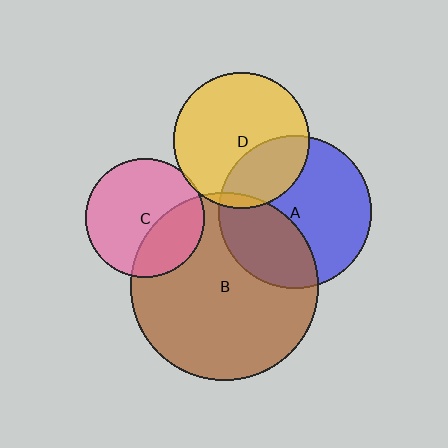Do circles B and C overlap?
Yes.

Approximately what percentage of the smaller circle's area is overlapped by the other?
Approximately 30%.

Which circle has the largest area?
Circle B (brown).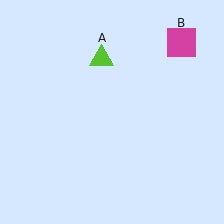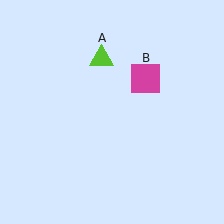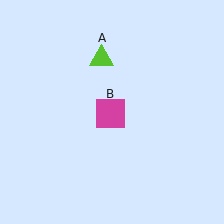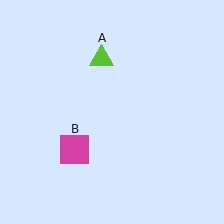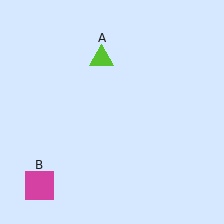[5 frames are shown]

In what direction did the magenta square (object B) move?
The magenta square (object B) moved down and to the left.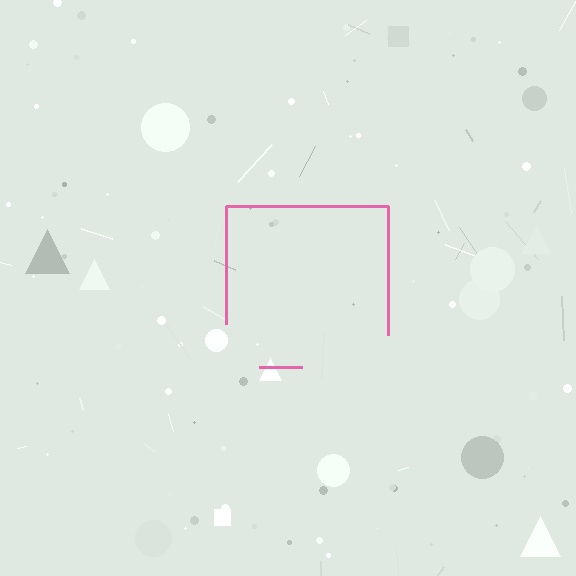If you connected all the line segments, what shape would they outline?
They would outline a square.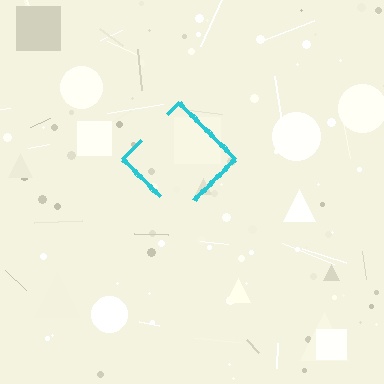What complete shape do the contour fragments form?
The contour fragments form a diamond.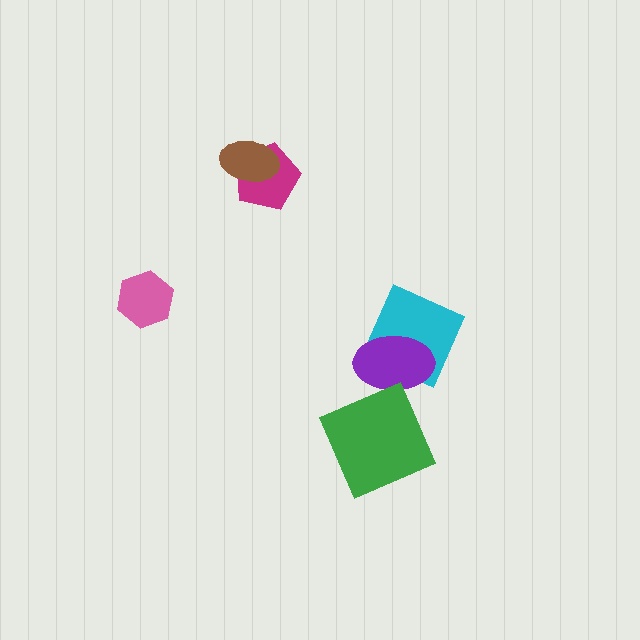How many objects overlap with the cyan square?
1 object overlaps with the cyan square.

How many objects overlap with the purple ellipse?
1 object overlaps with the purple ellipse.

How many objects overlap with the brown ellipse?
1 object overlaps with the brown ellipse.